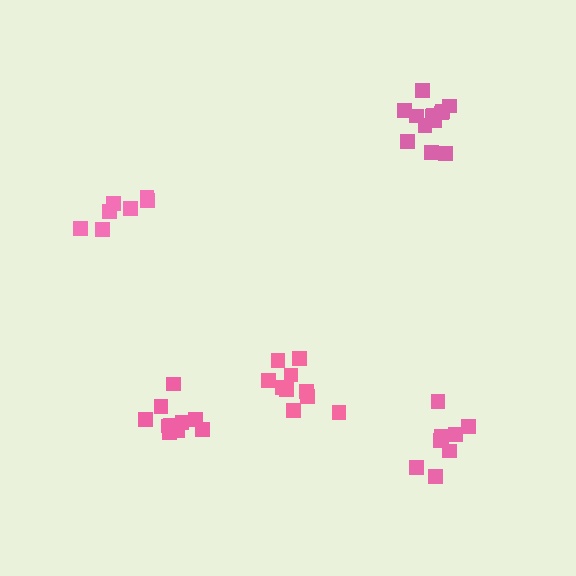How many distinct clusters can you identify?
There are 5 distinct clusters.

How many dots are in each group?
Group 1: 8 dots, Group 2: 10 dots, Group 3: 7 dots, Group 4: 10 dots, Group 5: 13 dots (48 total).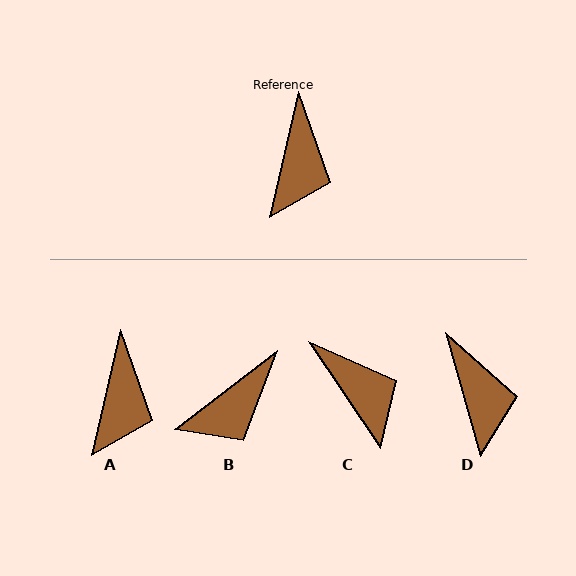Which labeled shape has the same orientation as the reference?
A.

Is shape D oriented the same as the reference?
No, it is off by about 29 degrees.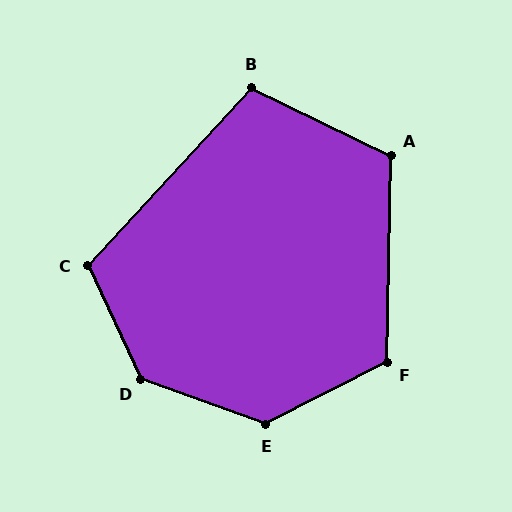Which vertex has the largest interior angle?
D, at approximately 135 degrees.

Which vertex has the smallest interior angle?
B, at approximately 107 degrees.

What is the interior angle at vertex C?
Approximately 112 degrees (obtuse).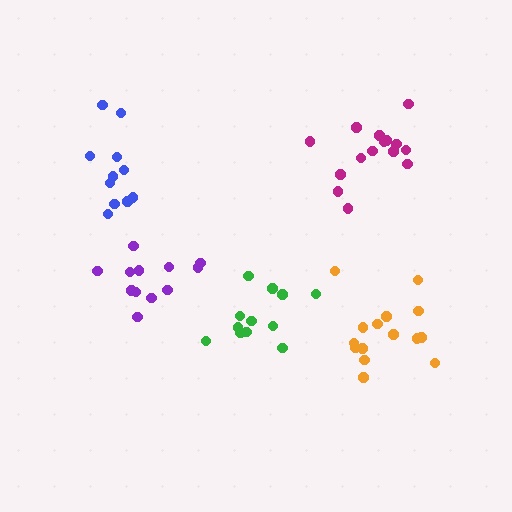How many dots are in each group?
Group 1: 15 dots, Group 2: 12 dots, Group 3: 11 dots, Group 4: 12 dots, Group 5: 15 dots (65 total).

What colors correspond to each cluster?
The clusters are colored: orange, green, blue, purple, magenta.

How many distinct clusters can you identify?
There are 5 distinct clusters.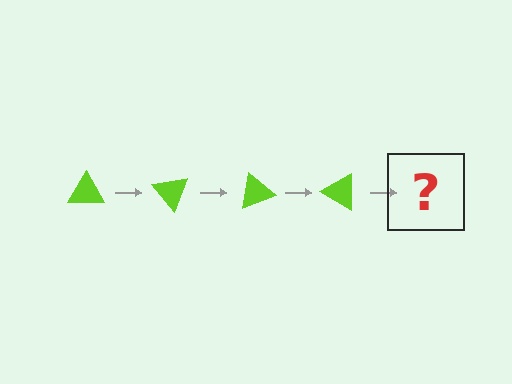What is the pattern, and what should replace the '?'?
The pattern is that the triangle rotates 50 degrees each step. The '?' should be a lime triangle rotated 200 degrees.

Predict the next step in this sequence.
The next step is a lime triangle rotated 200 degrees.